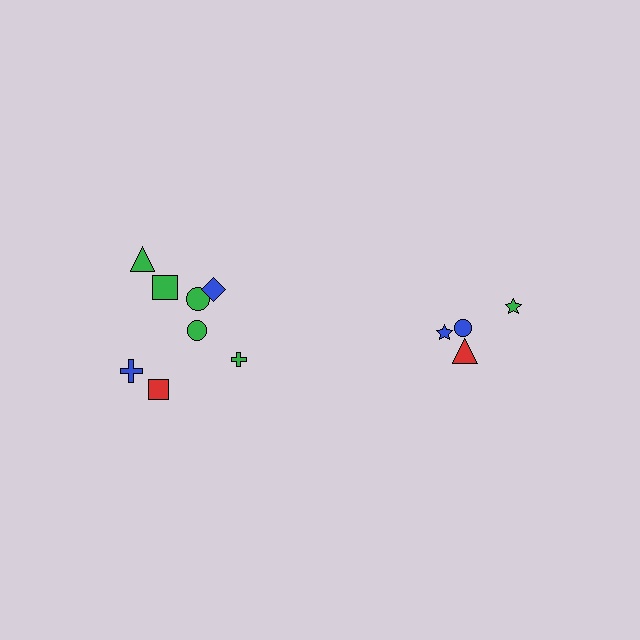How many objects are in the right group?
There are 4 objects.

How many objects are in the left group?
There are 8 objects.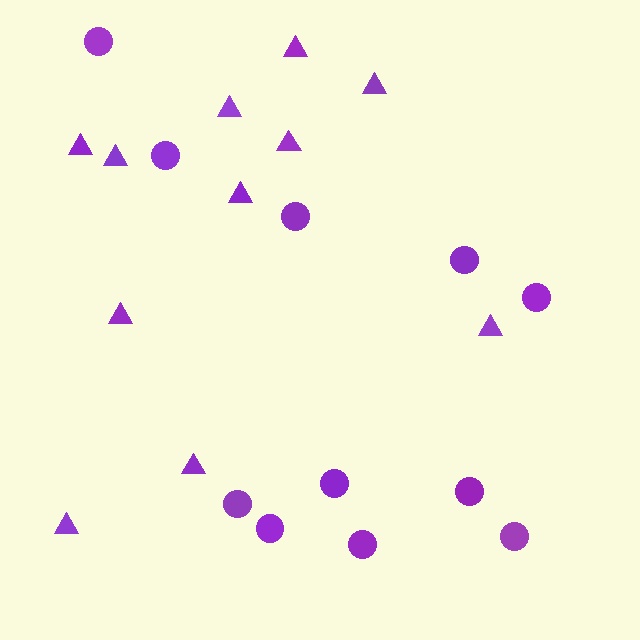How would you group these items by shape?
There are 2 groups: one group of circles (11) and one group of triangles (11).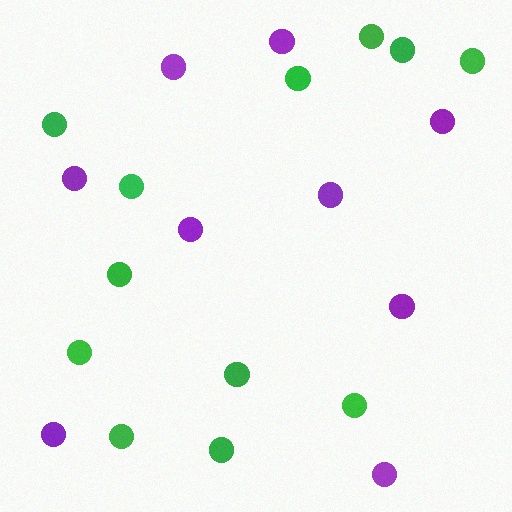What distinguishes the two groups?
There are 2 groups: one group of green circles (12) and one group of purple circles (9).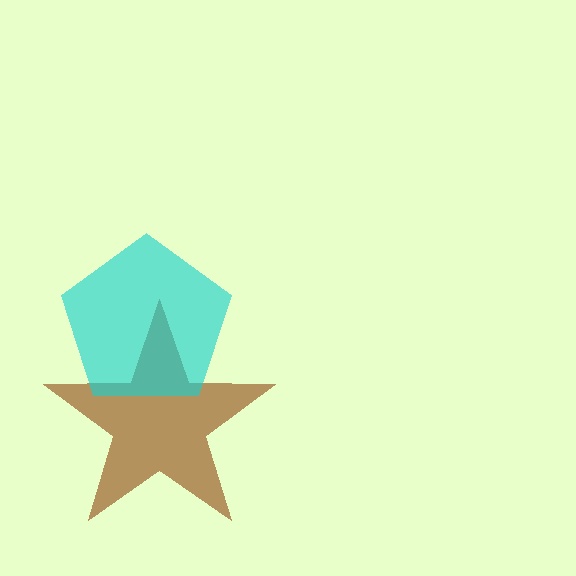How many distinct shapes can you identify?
There are 2 distinct shapes: a brown star, a cyan pentagon.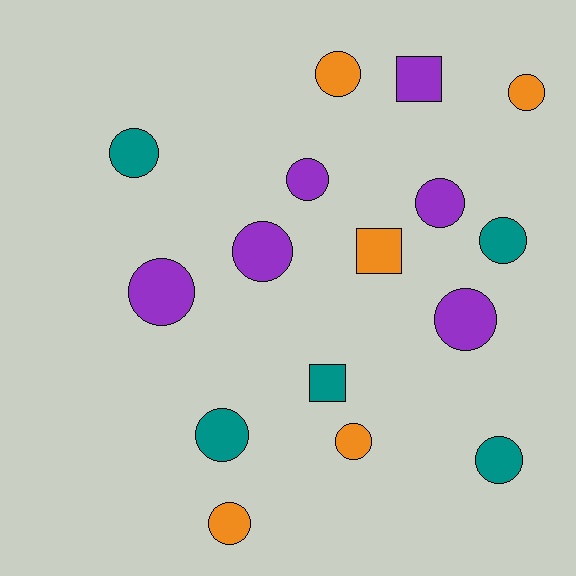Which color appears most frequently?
Purple, with 6 objects.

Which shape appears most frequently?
Circle, with 13 objects.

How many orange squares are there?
There is 1 orange square.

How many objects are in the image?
There are 16 objects.